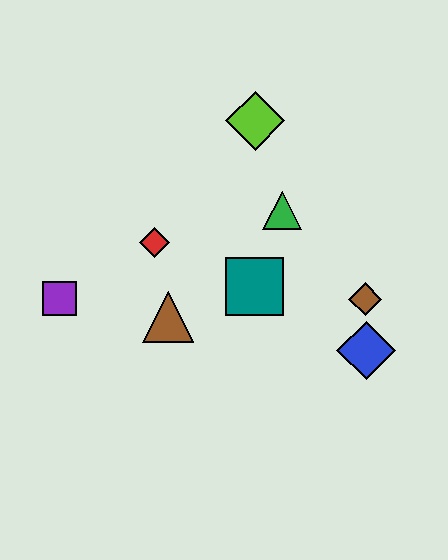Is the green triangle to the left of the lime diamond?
No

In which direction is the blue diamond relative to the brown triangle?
The blue diamond is to the right of the brown triangle.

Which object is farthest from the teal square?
The purple square is farthest from the teal square.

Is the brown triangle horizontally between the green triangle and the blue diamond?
No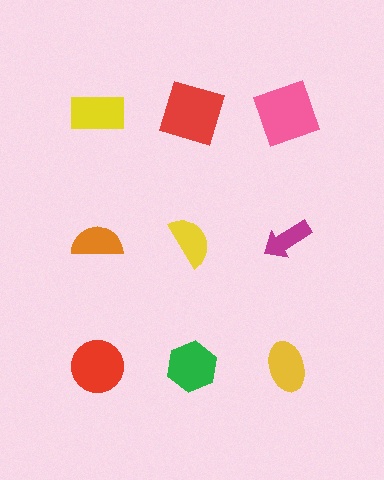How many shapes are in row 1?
3 shapes.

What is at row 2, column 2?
A yellow semicircle.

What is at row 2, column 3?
A magenta arrow.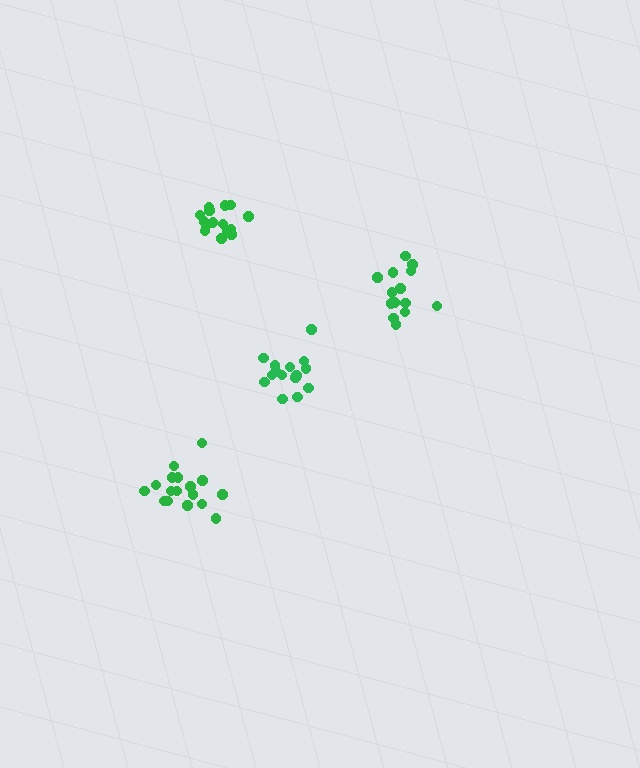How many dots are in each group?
Group 1: 15 dots, Group 2: 14 dots, Group 3: 17 dots, Group 4: 17 dots (63 total).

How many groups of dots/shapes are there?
There are 4 groups.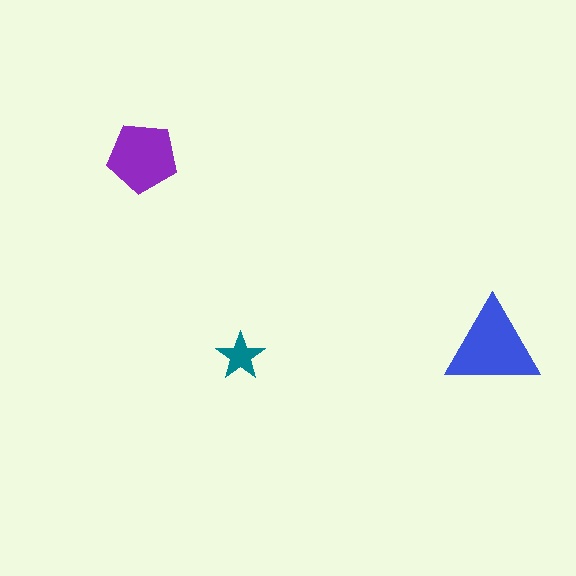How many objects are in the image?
There are 3 objects in the image.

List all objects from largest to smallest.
The blue triangle, the purple pentagon, the teal star.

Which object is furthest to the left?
The purple pentagon is leftmost.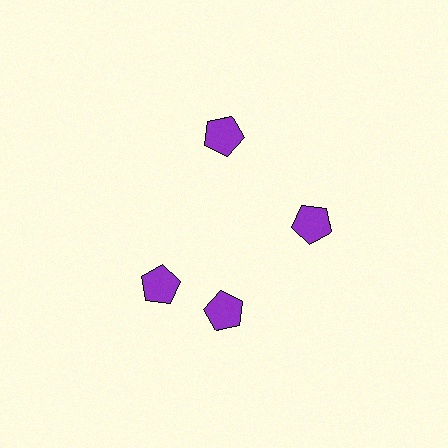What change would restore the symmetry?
The symmetry would be restored by rotating it back into even spacing with its neighbors so that all 4 pentagons sit at equal angles and equal distance from the center.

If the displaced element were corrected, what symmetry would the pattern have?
It would have 4-fold rotational symmetry — the pattern would map onto itself every 90 degrees.